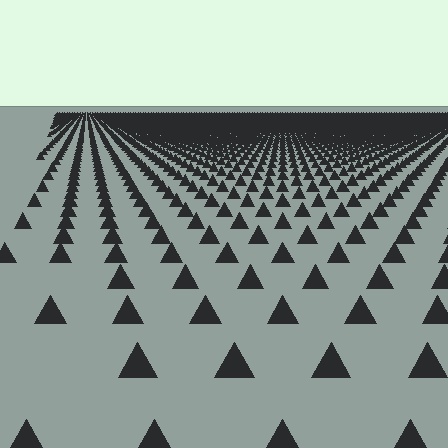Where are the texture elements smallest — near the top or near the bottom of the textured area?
Near the top.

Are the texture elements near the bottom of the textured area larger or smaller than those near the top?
Larger. Near the bottom, elements are closer to the viewer and appear at a bigger on-screen size.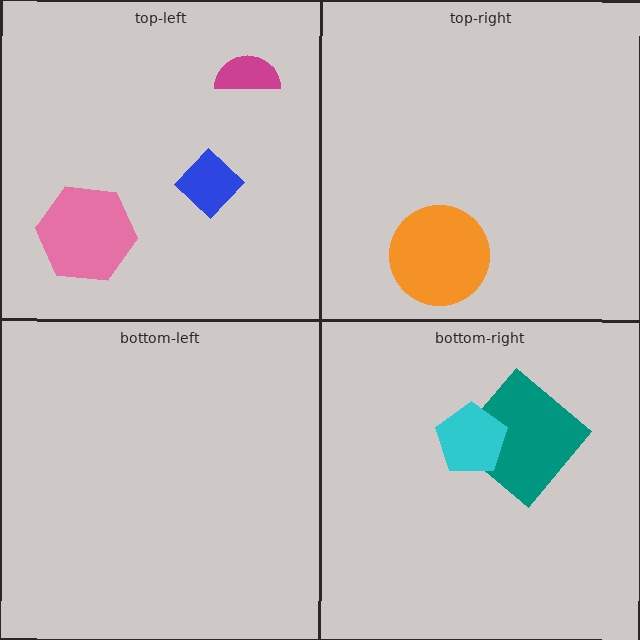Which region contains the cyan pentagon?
The bottom-right region.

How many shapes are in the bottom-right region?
2.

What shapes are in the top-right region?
The orange circle.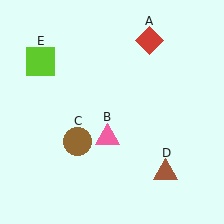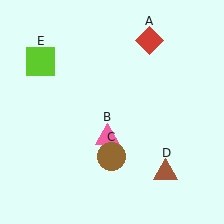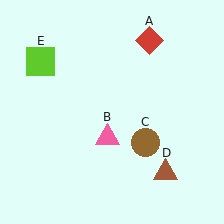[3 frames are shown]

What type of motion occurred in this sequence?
The brown circle (object C) rotated counterclockwise around the center of the scene.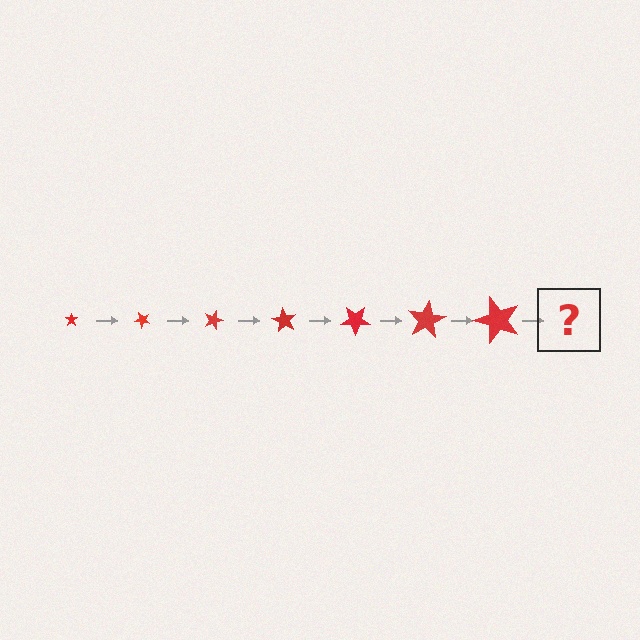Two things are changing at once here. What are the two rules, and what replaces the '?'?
The two rules are that the star grows larger each step and it rotates 45 degrees each step. The '?' should be a star, larger than the previous one and rotated 315 degrees from the start.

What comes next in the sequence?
The next element should be a star, larger than the previous one and rotated 315 degrees from the start.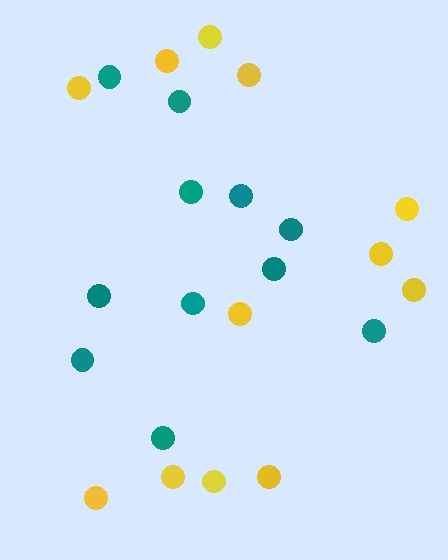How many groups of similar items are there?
There are 2 groups: one group of yellow circles (12) and one group of teal circles (11).